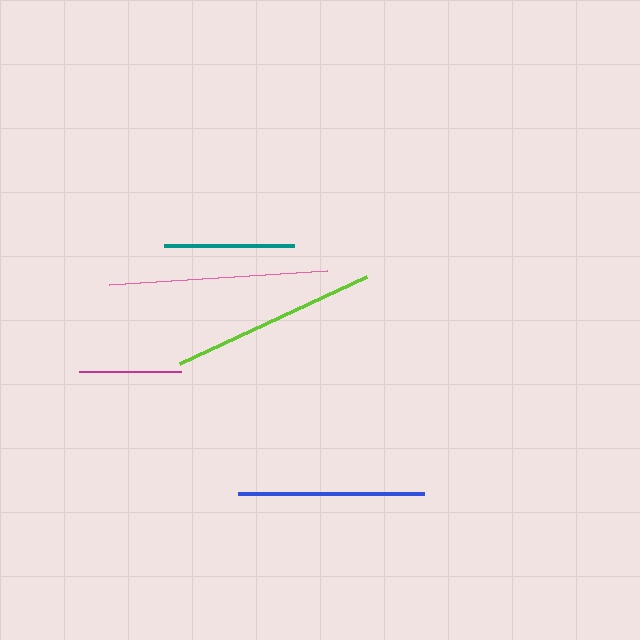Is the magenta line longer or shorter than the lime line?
The lime line is longer than the magenta line.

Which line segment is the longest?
The pink line is the longest at approximately 218 pixels.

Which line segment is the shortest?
The magenta line is the shortest at approximately 102 pixels.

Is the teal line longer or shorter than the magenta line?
The teal line is longer than the magenta line.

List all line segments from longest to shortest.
From longest to shortest: pink, lime, blue, teal, magenta.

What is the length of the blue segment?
The blue segment is approximately 186 pixels long.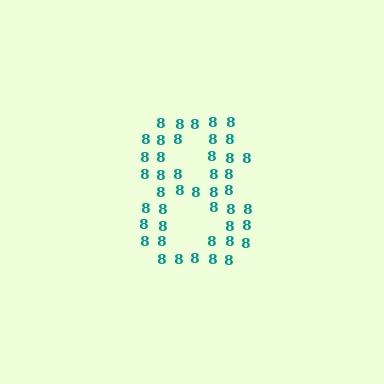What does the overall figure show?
The overall figure shows the digit 8.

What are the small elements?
The small elements are digit 8's.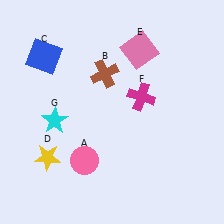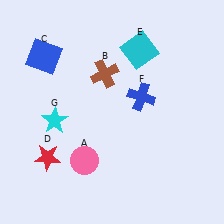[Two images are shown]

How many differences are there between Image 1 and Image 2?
There are 3 differences between the two images.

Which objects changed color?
D changed from yellow to red. E changed from pink to cyan. F changed from magenta to blue.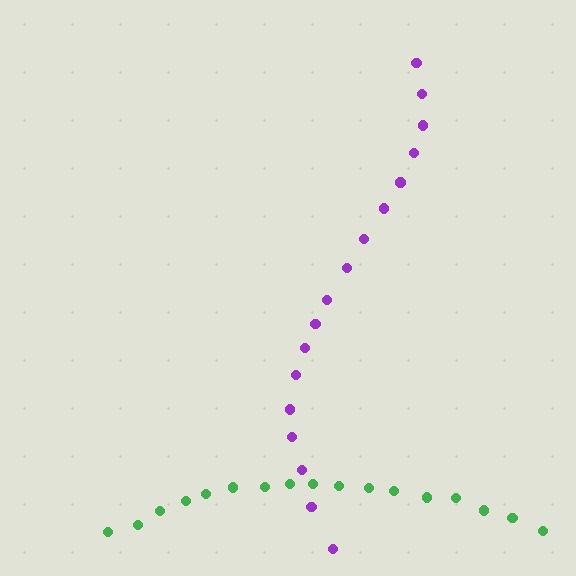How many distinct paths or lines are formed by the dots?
There are 2 distinct paths.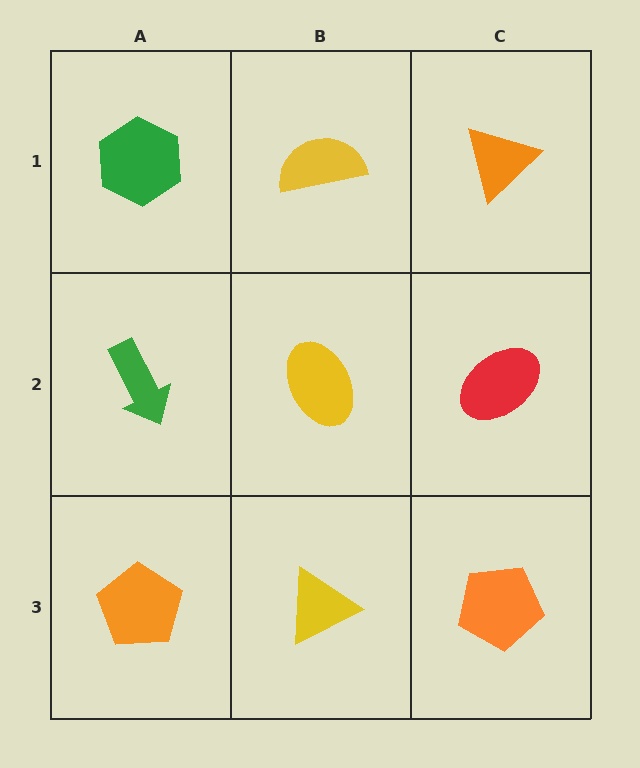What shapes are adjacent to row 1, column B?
A yellow ellipse (row 2, column B), a green hexagon (row 1, column A), an orange triangle (row 1, column C).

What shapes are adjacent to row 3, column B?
A yellow ellipse (row 2, column B), an orange pentagon (row 3, column A), an orange pentagon (row 3, column C).